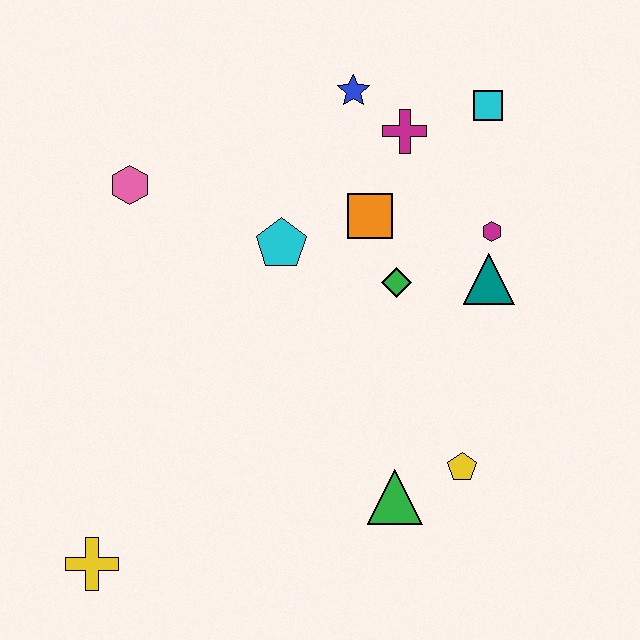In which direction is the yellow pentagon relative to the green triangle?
The yellow pentagon is to the right of the green triangle.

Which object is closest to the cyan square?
The magenta cross is closest to the cyan square.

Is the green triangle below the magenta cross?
Yes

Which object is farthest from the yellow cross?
The cyan square is farthest from the yellow cross.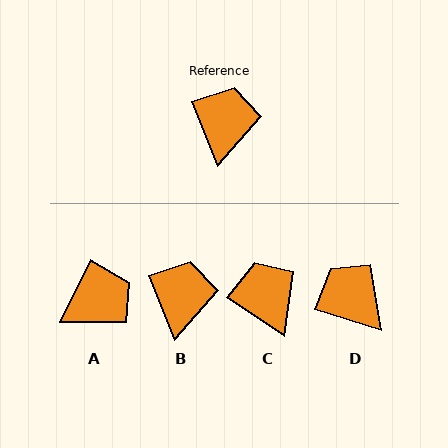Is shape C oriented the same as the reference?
No, it is off by about 34 degrees.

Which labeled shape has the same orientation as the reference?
B.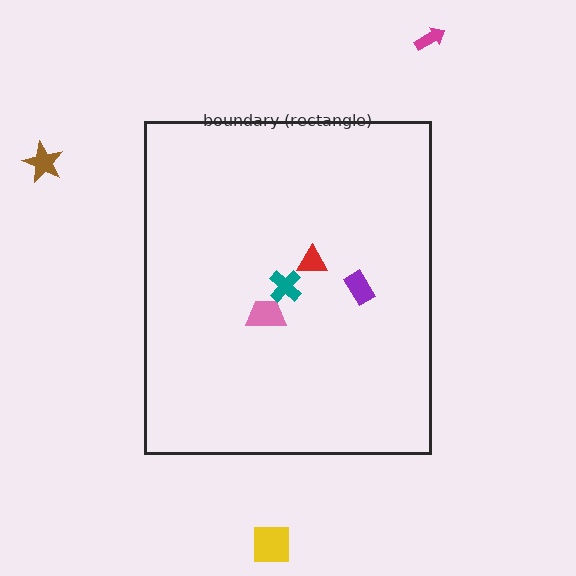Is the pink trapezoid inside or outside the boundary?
Inside.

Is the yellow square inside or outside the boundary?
Outside.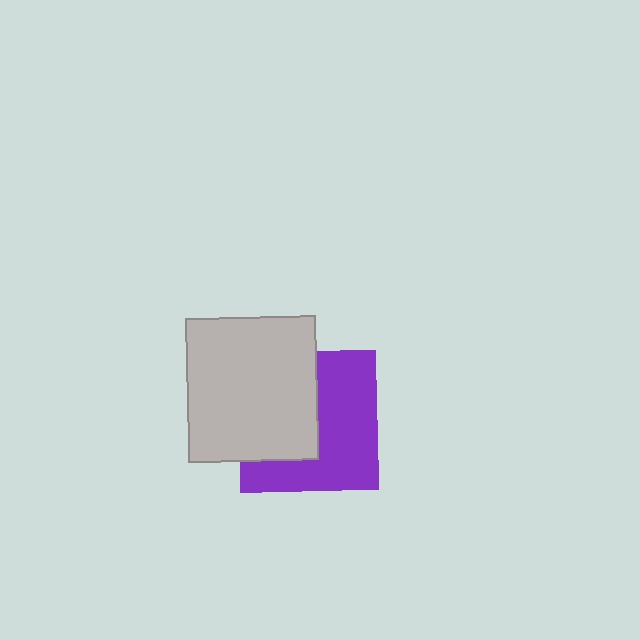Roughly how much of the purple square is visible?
About half of it is visible (roughly 56%).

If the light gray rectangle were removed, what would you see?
You would see the complete purple square.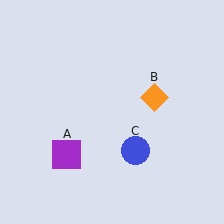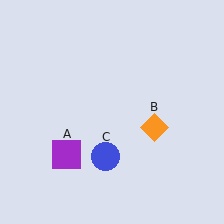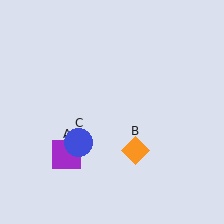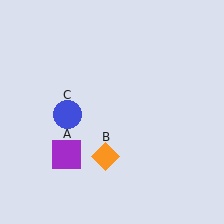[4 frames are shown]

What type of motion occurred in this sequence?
The orange diamond (object B), blue circle (object C) rotated clockwise around the center of the scene.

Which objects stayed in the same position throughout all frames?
Purple square (object A) remained stationary.